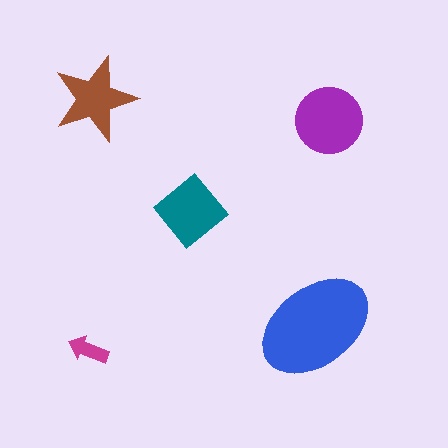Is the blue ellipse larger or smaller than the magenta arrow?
Larger.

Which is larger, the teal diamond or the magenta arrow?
The teal diamond.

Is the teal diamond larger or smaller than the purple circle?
Smaller.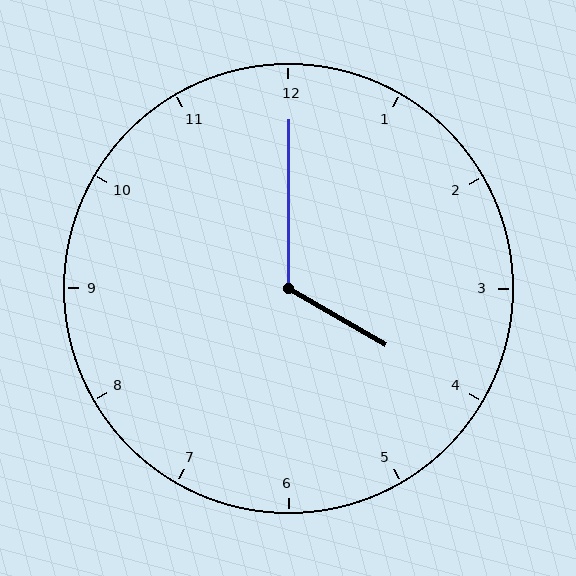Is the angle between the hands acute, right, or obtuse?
It is obtuse.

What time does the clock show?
4:00.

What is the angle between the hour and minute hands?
Approximately 120 degrees.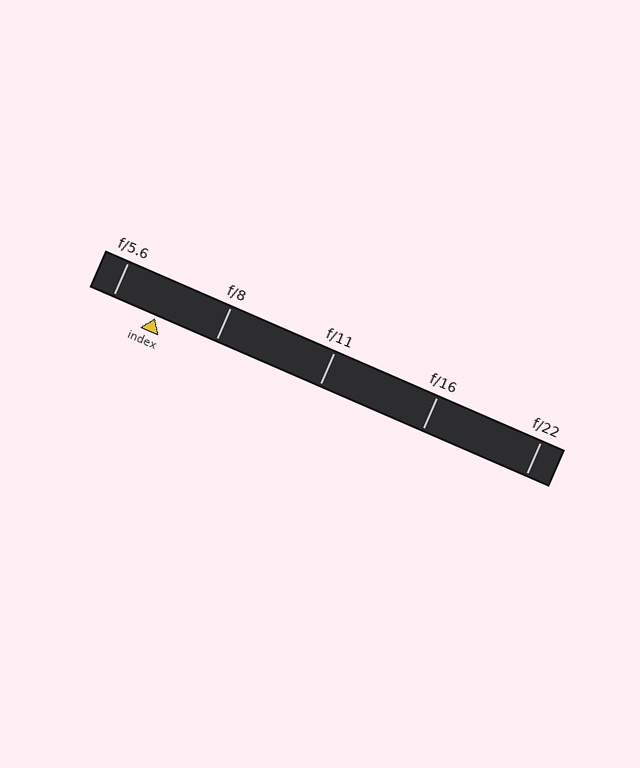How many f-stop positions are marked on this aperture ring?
There are 5 f-stop positions marked.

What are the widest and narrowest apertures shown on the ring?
The widest aperture shown is f/5.6 and the narrowest is f/22.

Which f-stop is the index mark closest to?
The index mark is closest to f/5.6.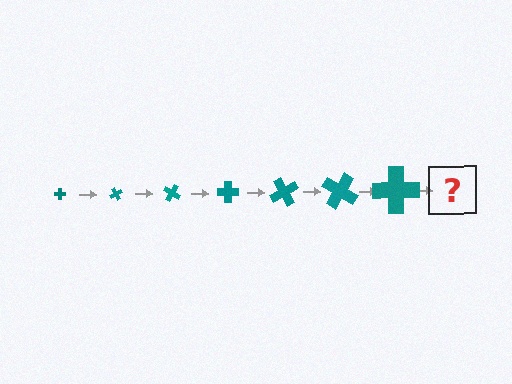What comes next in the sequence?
The next element should be a cross, larger than the previous one and rotated 420 degrees from the start.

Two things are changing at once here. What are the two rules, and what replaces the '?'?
The two rules are that the cross grows larger each step and it rotates 60 degrees each step. The '?' should be a cross, larger than the previous one and rotated 420 degrees from the start.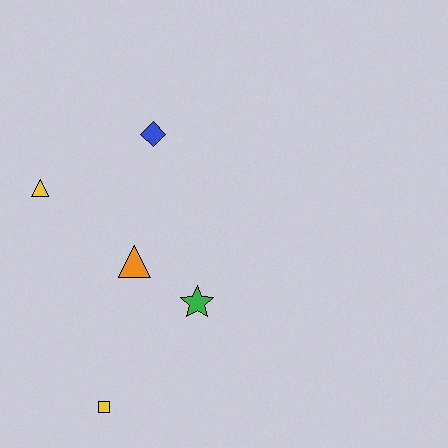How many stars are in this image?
There is 1 star.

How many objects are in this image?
There are 5 objects.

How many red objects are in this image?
There are no red objects.